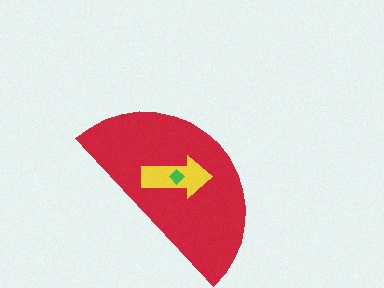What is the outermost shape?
The red semicircle.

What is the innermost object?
The green diamond.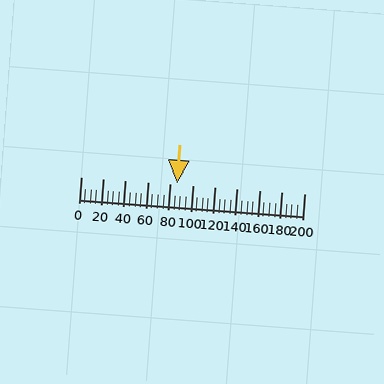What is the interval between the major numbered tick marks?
The major tick marks are spaced 20 units apart.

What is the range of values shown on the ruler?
The ruler shows values from 0 to 200.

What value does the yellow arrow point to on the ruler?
The yellow arrow points to approximately 86.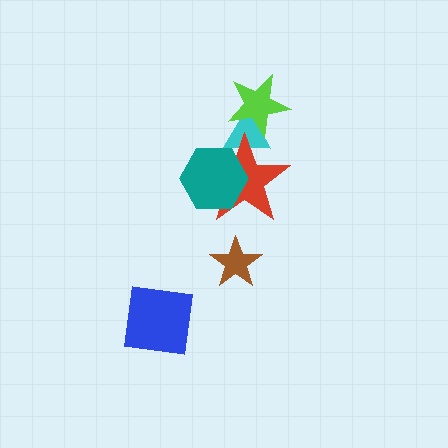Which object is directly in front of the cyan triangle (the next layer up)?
The lime star is directly in front of the cyan triangle.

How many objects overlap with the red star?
2 objects overlap with the red star.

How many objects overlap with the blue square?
0 objects overlap with the blue square.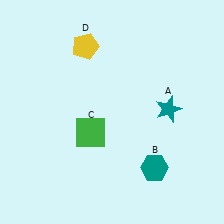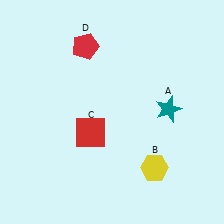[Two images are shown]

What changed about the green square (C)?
In Image 1, C is green. In Image 2, it changed to red.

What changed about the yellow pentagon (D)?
In Image 1, D is yellow. In Image 2, it changed to red.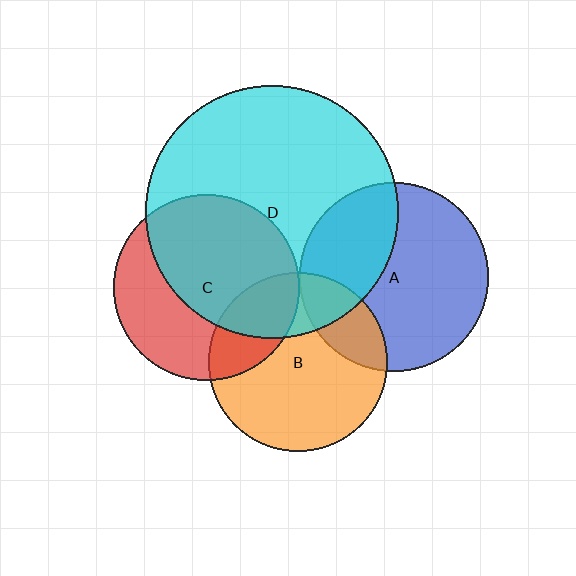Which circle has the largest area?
Circle D (cyan).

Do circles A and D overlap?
Yes.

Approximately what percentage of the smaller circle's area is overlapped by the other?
Approximately 35%.